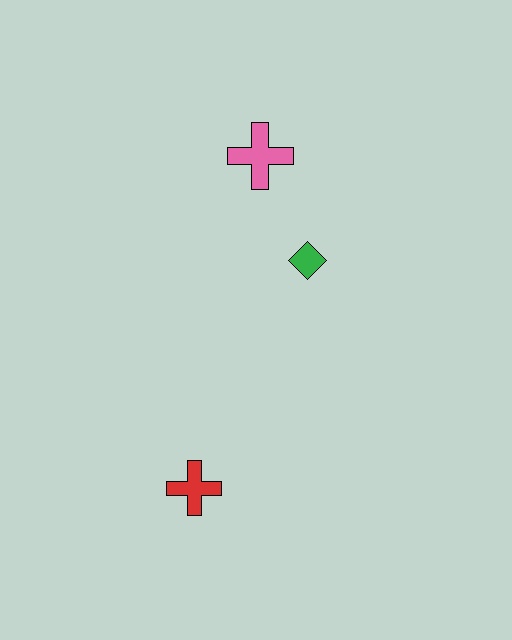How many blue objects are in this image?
There are no blue objects.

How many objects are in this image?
There are 3 objects.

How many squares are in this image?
There are no squares.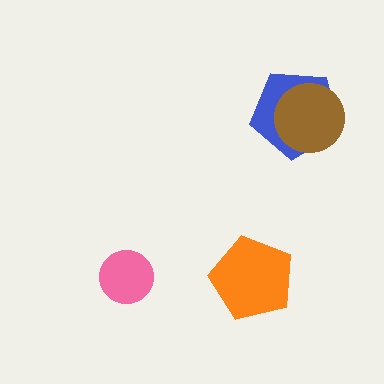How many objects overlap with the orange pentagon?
0 objects overlap with the orange pentagon.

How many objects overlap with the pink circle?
0 objects overlap with the pink circle.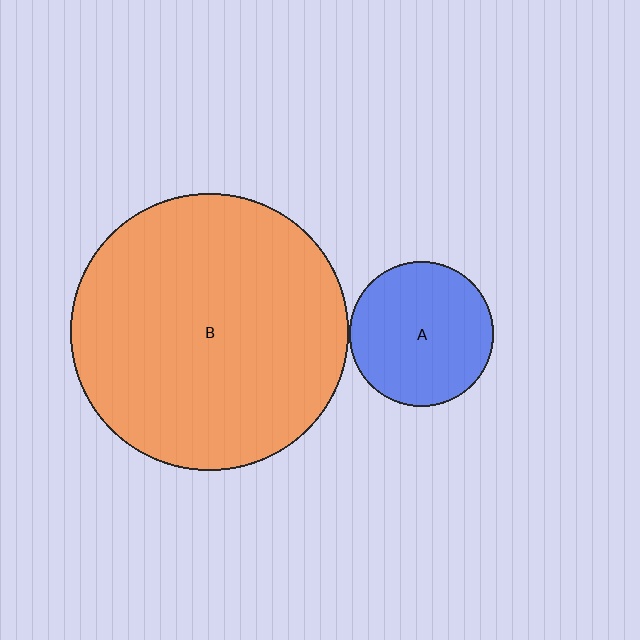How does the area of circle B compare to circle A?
Approximately 3.7 times.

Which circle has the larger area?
Circle B (orange).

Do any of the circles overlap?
No, none of the circles overlap.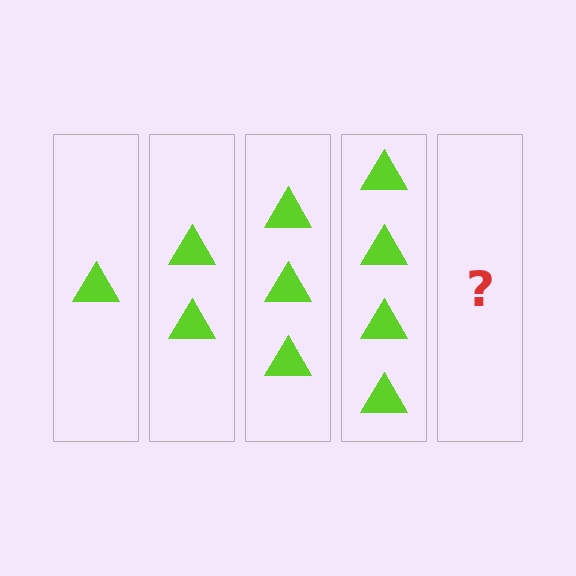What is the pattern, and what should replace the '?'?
The pattern is that each step adds one more triangle. The '?' should be 5 triangles.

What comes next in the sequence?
The next element should be 5 triangles.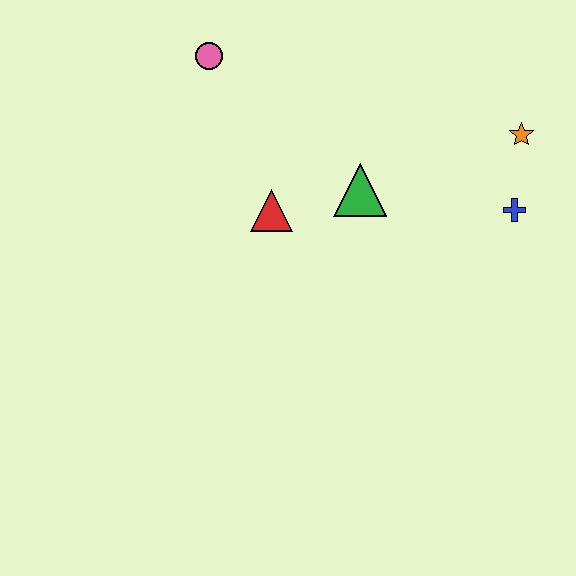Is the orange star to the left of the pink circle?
No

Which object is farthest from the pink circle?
The blue cross is farthest from the pink circle.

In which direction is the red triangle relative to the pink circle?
The red triangle is below the pink circle.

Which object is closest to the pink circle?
The red triangle is closest to the pink circle.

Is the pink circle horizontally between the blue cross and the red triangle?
No